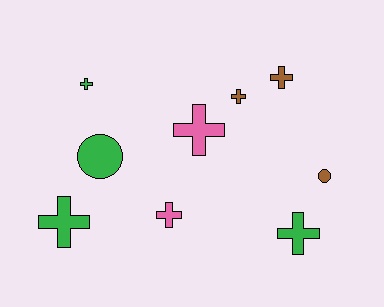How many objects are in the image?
There are 9 objects.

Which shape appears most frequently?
Cross, with 7 objects.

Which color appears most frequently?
Green, with 4 objects.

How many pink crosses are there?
There are 2 pink crosses.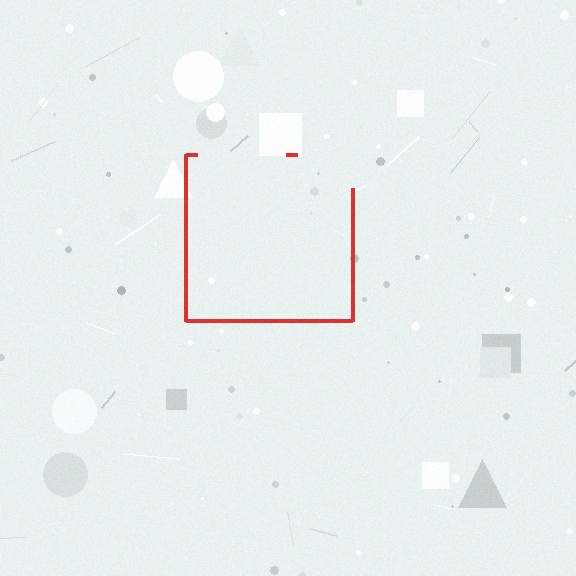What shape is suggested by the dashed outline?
The dashed outline suggests a square.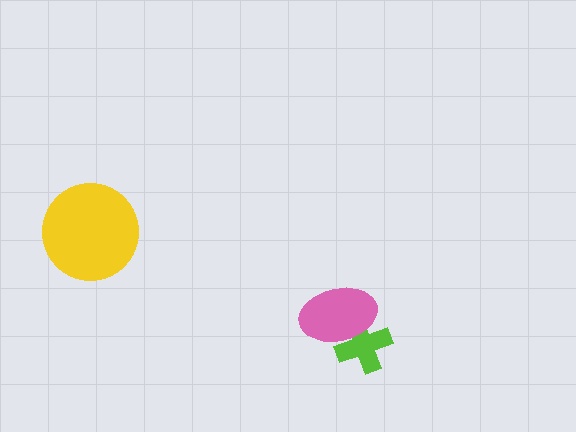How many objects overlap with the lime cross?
1 object overlaps with the lime cross.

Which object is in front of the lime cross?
The pink ellipse is in front of the lime cross.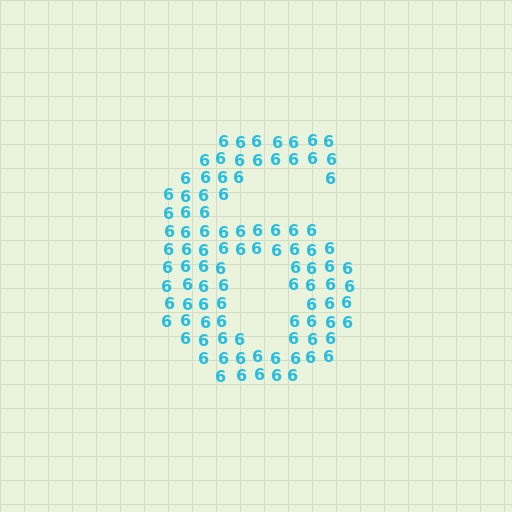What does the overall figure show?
The overall figure shows the digit 6.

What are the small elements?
The small elements are digit 6's.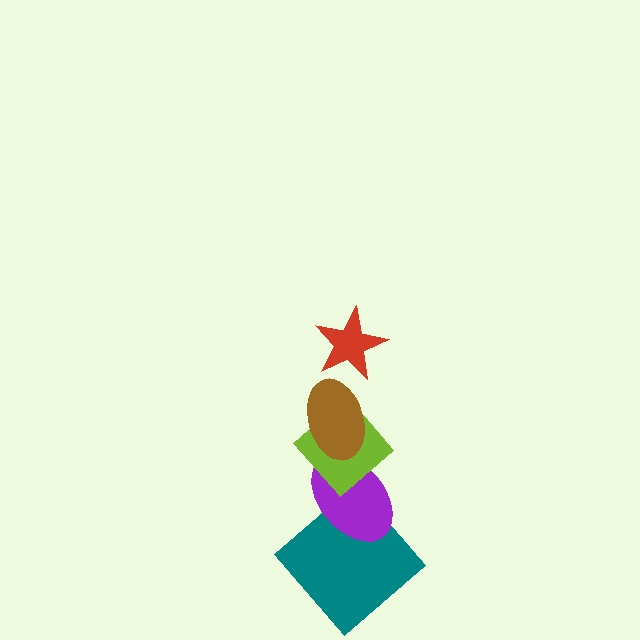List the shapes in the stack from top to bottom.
From top to bottom: the red star, the brown ellipse, the lime diamond, the purple ellipse, the teal diamond.